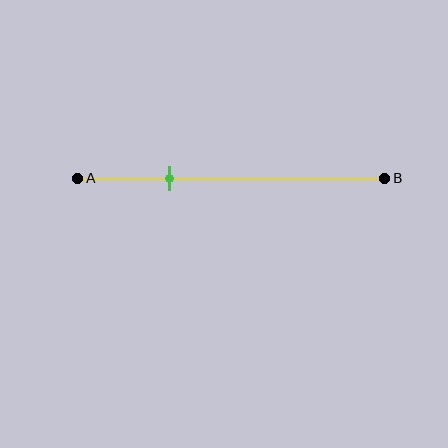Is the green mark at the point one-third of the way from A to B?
No, the mark is at about 30% from A, not at the 33% one-third point.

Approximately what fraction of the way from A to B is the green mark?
The green mark is approximately 30% of the way from A to B.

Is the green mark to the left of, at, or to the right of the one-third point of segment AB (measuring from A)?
The green mark is to the left of the one-third point of segment AB.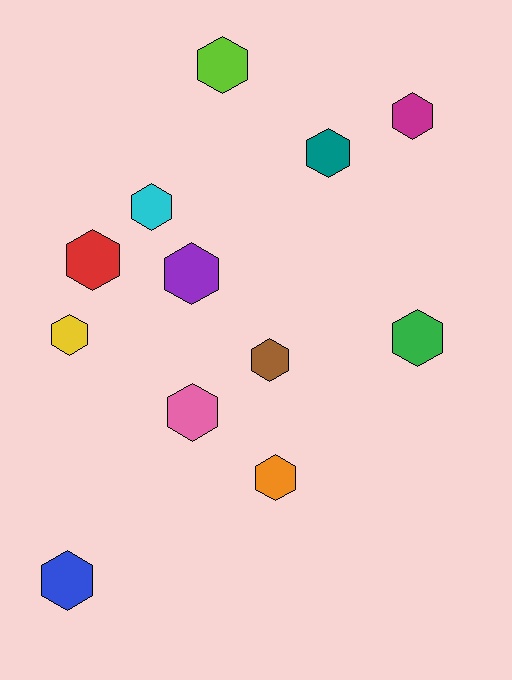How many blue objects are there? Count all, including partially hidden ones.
There is 1 blue object.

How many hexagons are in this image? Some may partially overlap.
There are 12 hexagons.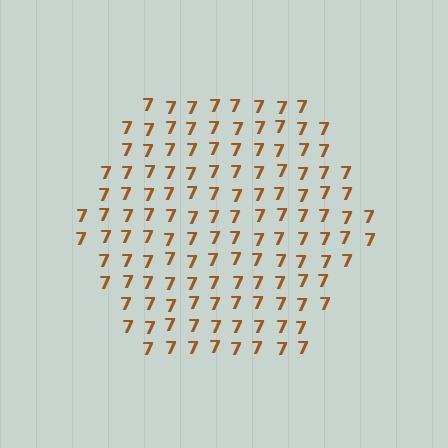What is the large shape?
The large shape is a hexagon.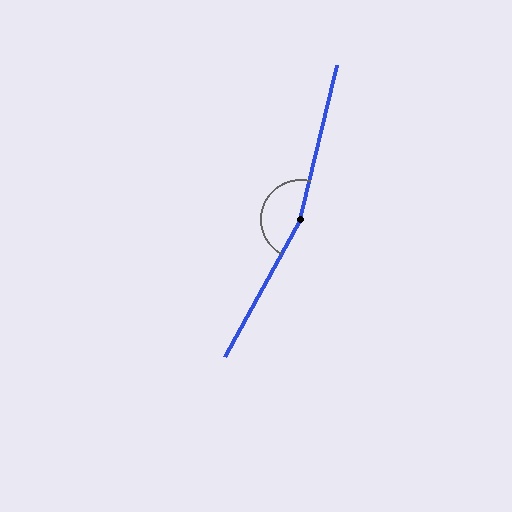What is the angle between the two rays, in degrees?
Approximately 165 degrees.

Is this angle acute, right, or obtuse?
It is obtuse.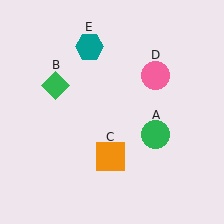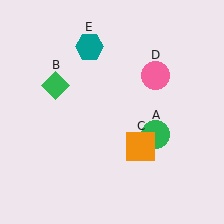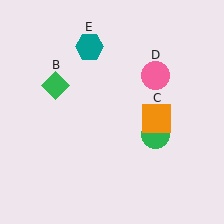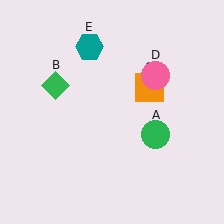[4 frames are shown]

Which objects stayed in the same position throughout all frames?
Green circle (object A) and green diamond (object B) and pink circle (object D) and teal hexagon (object E) remained stationary.